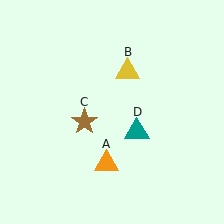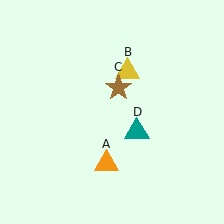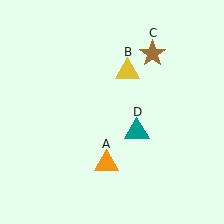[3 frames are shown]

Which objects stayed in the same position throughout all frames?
Orange triangle (object A) and yellow triangle (object B) and teal triangle (object D) remained stationary.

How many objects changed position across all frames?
1 object changed position: brown star (object C).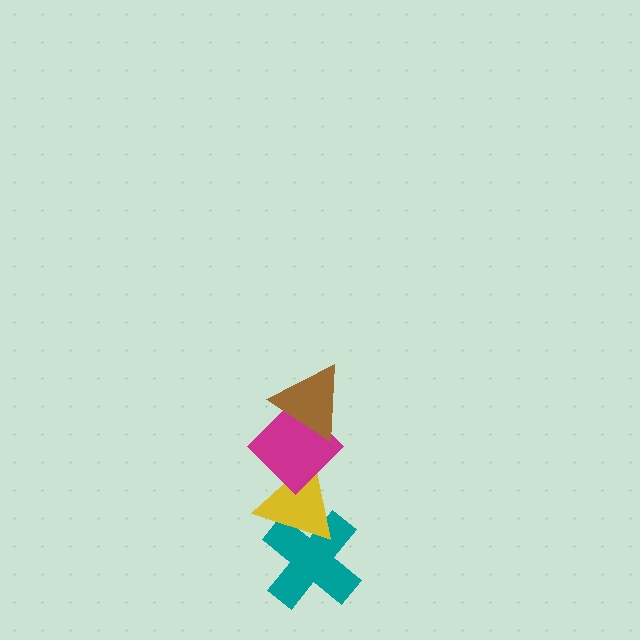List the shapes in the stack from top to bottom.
From top to bottom: the brown triangle, the magenta diamond, the yellow triangle, the teal cross.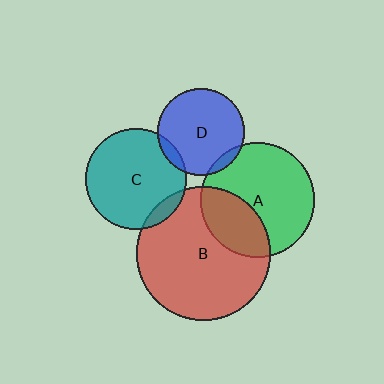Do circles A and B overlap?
Yes.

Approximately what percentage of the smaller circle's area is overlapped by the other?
Approximately 30%.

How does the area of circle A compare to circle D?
Approximately 1.7 times.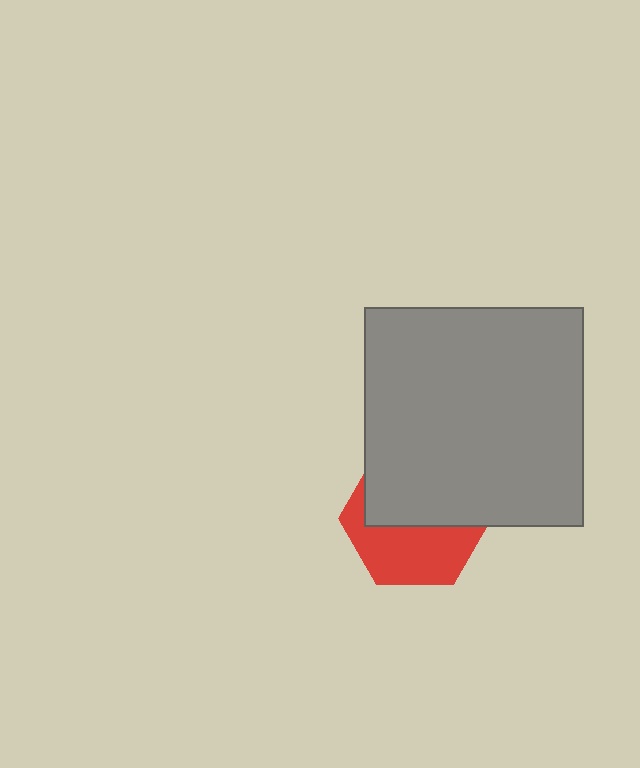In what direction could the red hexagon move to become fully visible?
The red hexagon could move down. That would shift it out from behind the gray square entirely.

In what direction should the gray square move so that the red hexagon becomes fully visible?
The gray square should move up. That is the shortest direction to clear the overlap and leave the red hexagon fully visible.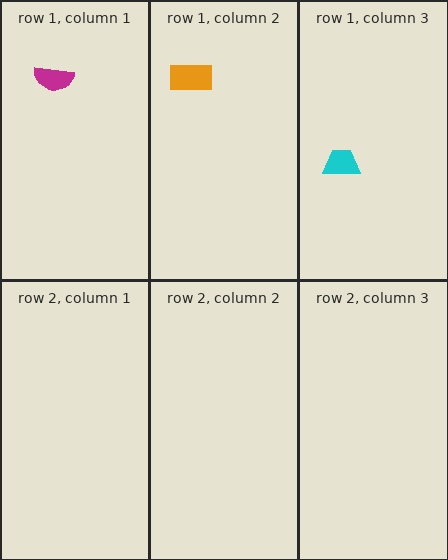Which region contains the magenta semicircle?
The row 1, column 1 region.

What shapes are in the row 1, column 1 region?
The magenta semicircle.